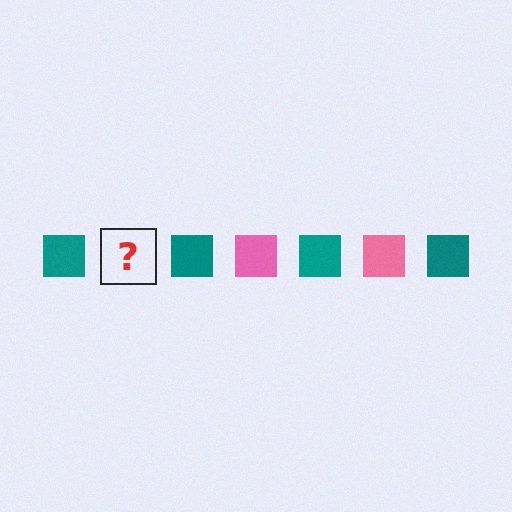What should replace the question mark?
The question mark should be replaced with a pink square.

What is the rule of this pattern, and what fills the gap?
The rule is that the pattern cycles through teal, pink squares. The gap should be filled with a pink square.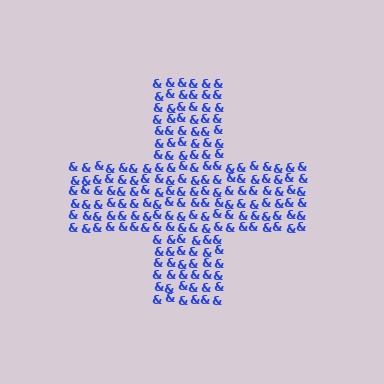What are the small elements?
The small elements are ampersands.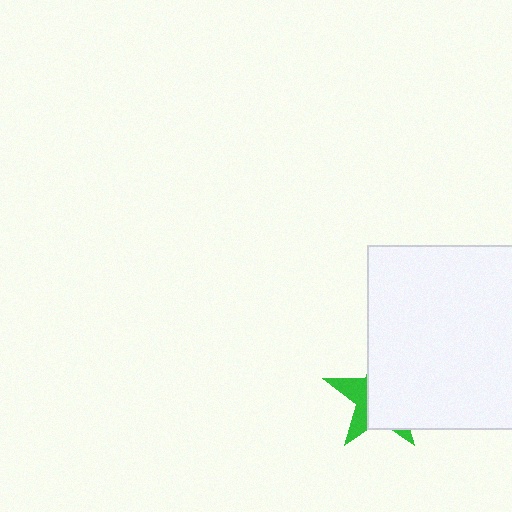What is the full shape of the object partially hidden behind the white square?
The partially hidden object is a green star.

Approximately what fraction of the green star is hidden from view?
Roughly 66% of the green star is hidden behind the white square.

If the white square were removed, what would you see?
You would see the complete green star.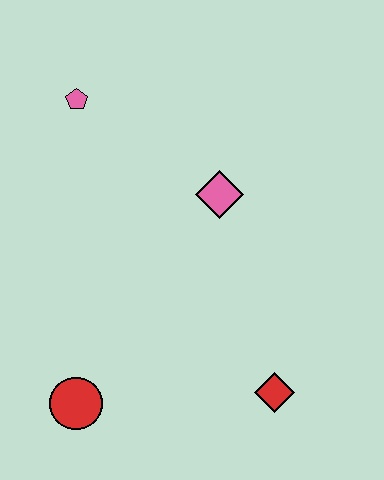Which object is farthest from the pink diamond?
The red circle is farthest from the pink diamond.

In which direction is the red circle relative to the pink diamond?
The red circle is below the pink diamond.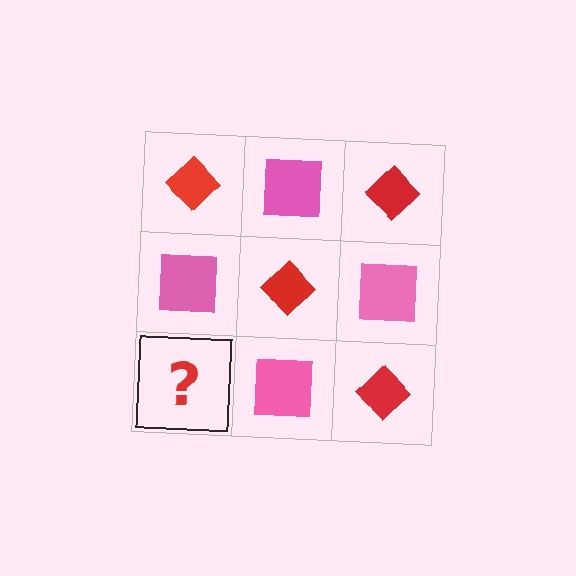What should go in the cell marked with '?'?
The missing cell should contain a red diamond.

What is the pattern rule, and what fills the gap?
The rule is that it alternates red diamond and pink square in a checkerboard pattern. The gap should be filled with a red diamond.